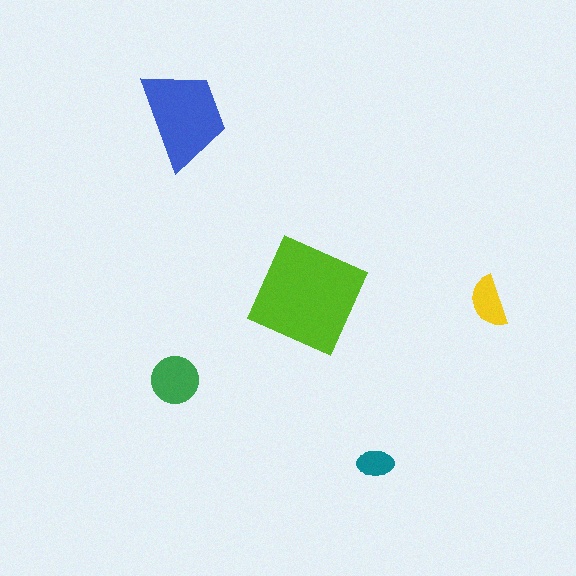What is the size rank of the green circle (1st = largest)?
3rd.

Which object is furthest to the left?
The green circle is leftmost.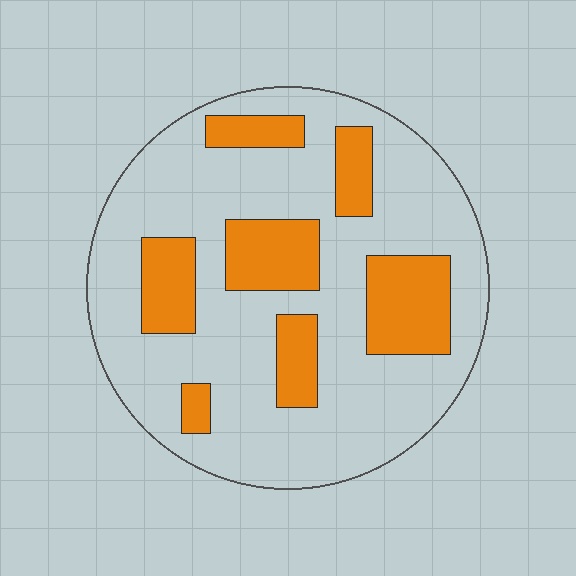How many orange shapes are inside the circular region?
7.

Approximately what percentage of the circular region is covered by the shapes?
Approximately 25%.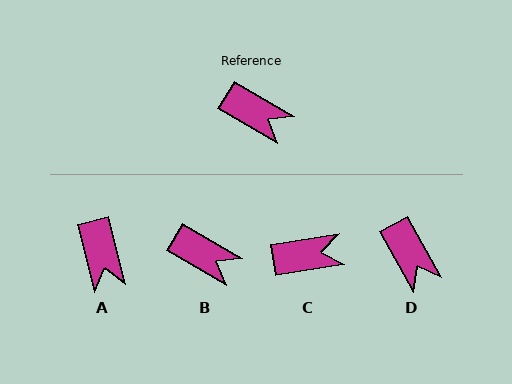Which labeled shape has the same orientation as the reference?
B.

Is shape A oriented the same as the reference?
No, it is off by about 45 degrees.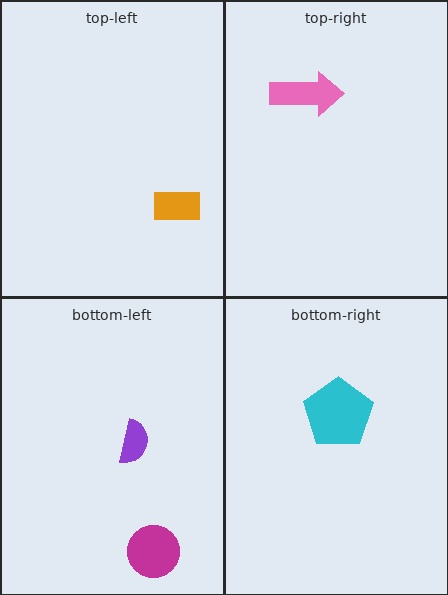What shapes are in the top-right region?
The pink arrow.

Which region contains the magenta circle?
The bottom-left region.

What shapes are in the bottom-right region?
The cyan pentagon.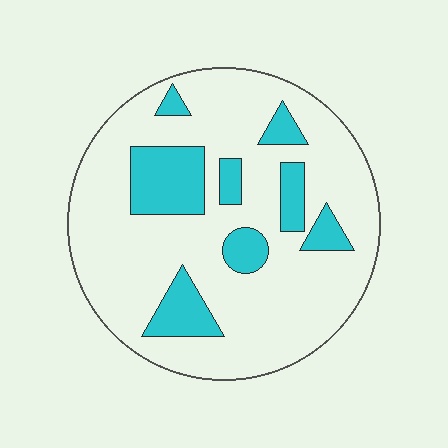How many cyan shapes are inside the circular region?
8.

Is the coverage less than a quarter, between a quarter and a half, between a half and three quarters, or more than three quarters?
Less than a quarter.